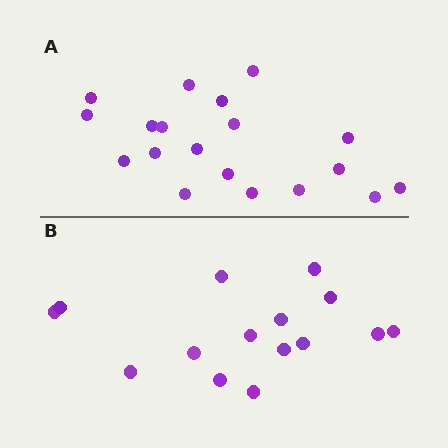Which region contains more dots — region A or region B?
Region A (the top region) has more dots.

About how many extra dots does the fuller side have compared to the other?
Region A has about 4 more dots than region B.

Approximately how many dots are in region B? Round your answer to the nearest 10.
About 20 dots. (The exact count is 15, which rounds to 20.)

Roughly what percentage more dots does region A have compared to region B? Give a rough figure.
About 25% more.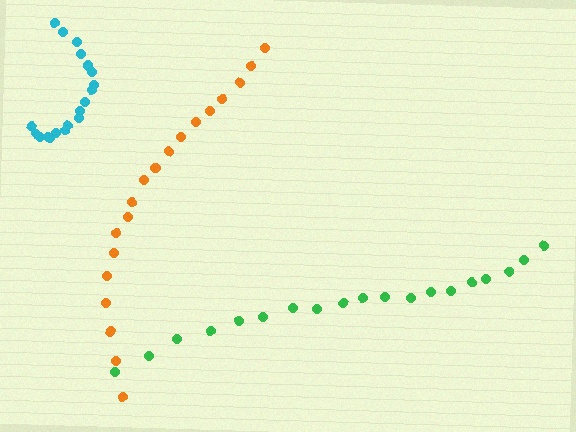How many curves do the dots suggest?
There are 3 distinct paths.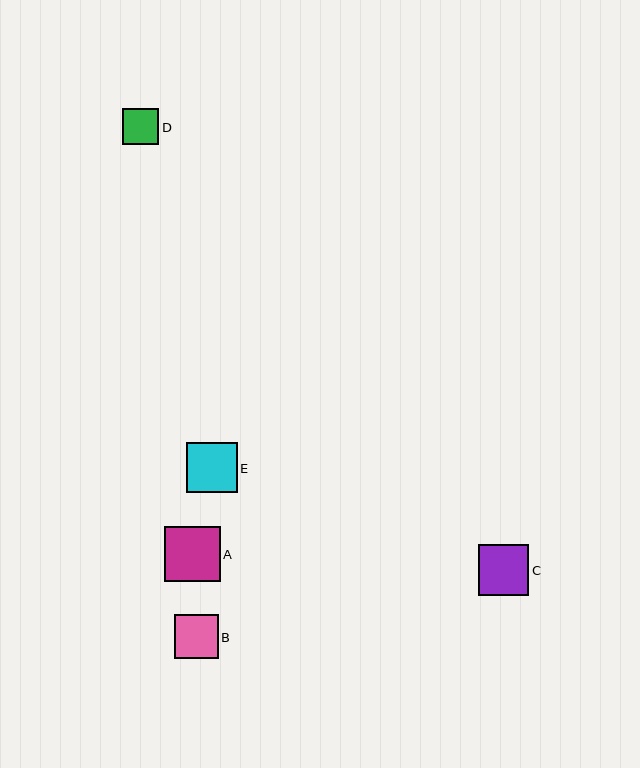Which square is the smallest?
Square D is the smallest with a size of approximately 36 pixels.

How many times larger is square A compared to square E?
Square A is approximately 1.1 times the size of square E.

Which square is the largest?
Square A is the largest with a size of approximately 56 pixels.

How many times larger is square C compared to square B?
Square C is approximately 1.1 times the size of square B.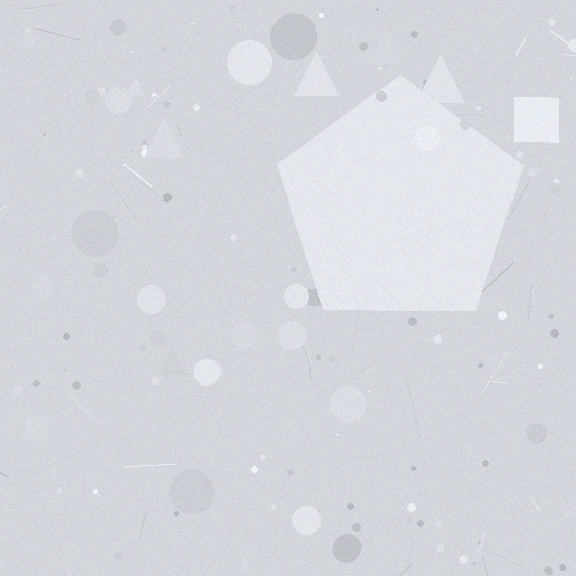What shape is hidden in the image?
A pentagon is hidden in the image.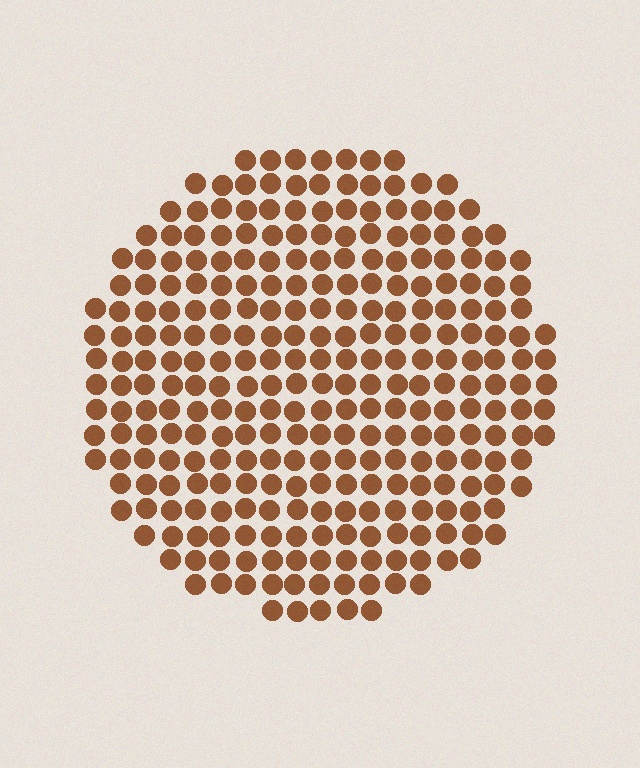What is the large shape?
The large shape is a circle.